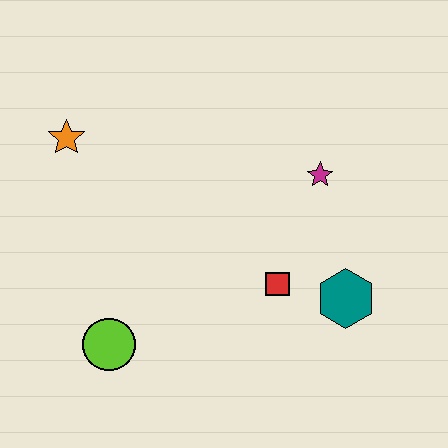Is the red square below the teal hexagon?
No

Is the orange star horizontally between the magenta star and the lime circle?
No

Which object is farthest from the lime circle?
The magenta star is farthest from the lime circle.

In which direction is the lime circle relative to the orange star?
The lime circle is below the orange star.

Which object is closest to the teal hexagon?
The red square is closest to the teal hexagon.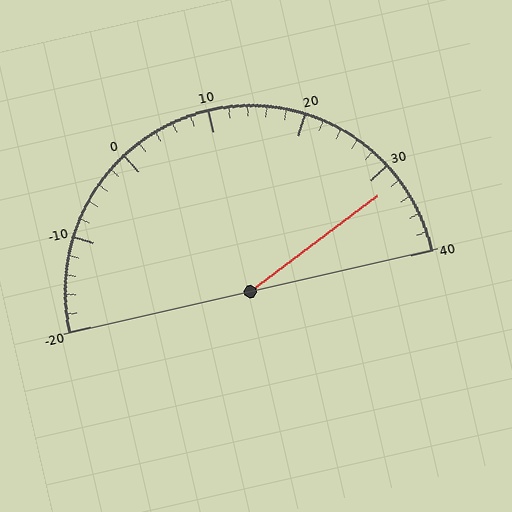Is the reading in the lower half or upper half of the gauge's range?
The reading is in the upper half of the range (-20 to 40).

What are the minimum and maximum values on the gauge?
The gauge ranges from -20 to 40.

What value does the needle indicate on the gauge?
The needle indicates approximately 32.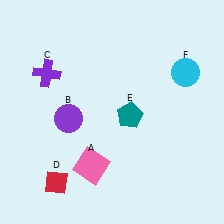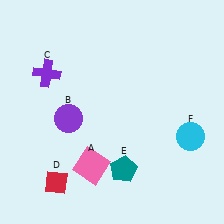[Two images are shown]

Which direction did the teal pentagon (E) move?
The teal pentagon (E) moved down.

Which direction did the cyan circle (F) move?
The cyan circle (F) moved down.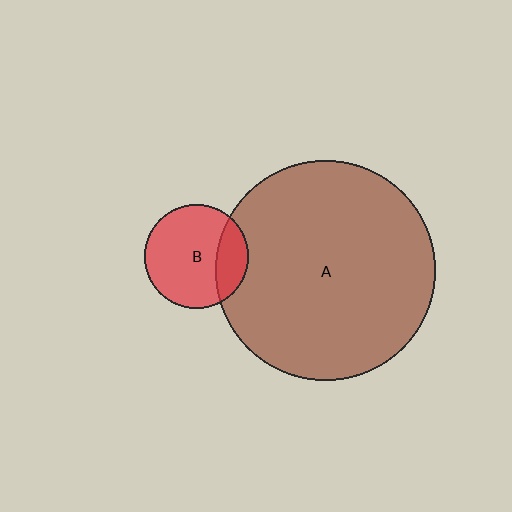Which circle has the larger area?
Circle A (brown).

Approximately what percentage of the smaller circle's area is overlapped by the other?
Approximately 25%.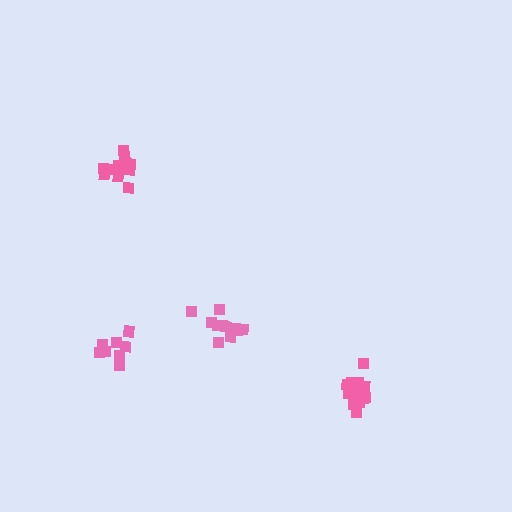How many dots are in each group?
Group 1: 11 dots, Group 2: 13 dots, Group 3: 12 dots, Group 4: 8 dots (44 total).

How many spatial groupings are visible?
There are 4 spatial groupings.